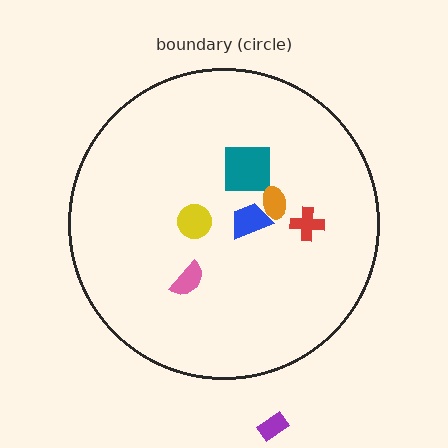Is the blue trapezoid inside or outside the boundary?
Inside.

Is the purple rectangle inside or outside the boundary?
Outside.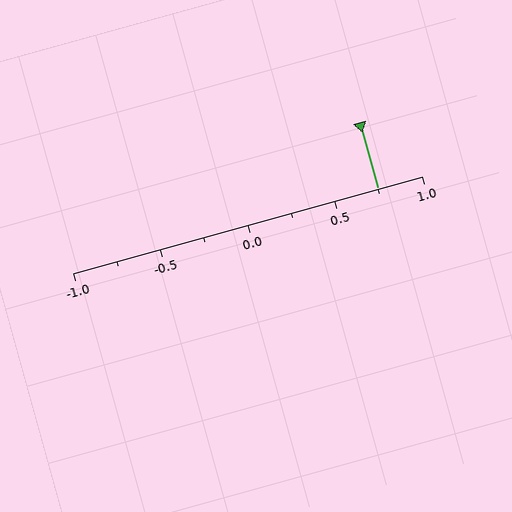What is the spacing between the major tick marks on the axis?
The major ticks are spaced 0.5 apart.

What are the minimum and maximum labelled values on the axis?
The axis runs from -1.0 to 1.0.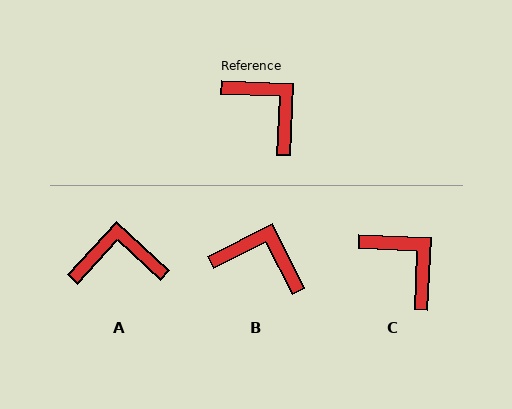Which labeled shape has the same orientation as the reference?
C.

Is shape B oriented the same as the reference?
No, it is off by about 29 degrees.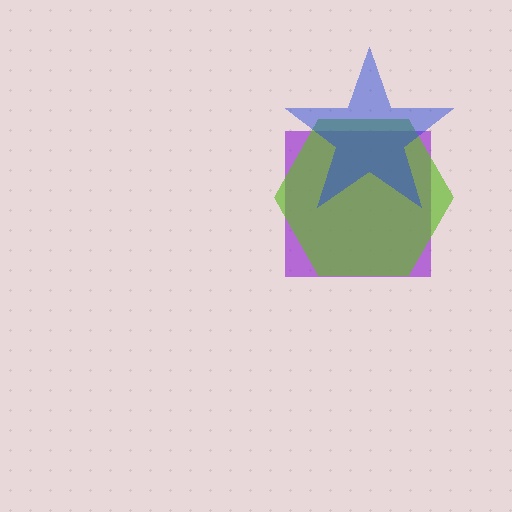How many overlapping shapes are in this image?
There are 3 overlapping shapes in the image.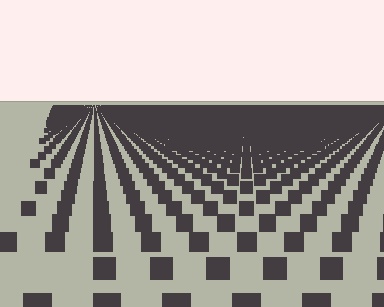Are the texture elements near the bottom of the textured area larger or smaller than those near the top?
Larger. Near the bottom, elements are closer to the viewer and appear at a bigger on-screen size.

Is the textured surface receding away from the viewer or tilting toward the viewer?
The surface is receding away from the viewer. Texture elements get smaller and denser toward the top.